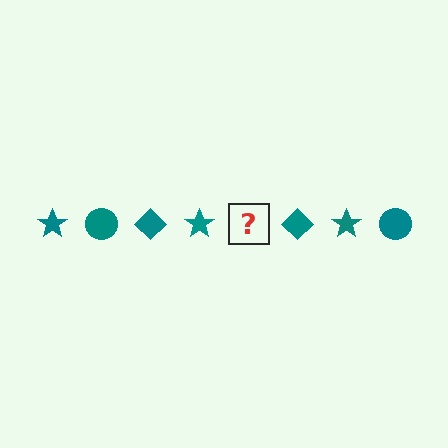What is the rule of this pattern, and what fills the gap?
The rule is that the pattern cycles through star, circle, diamond shapes in teal. The gap should be filled with a teal circle.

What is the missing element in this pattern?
The missing element is a teal circle.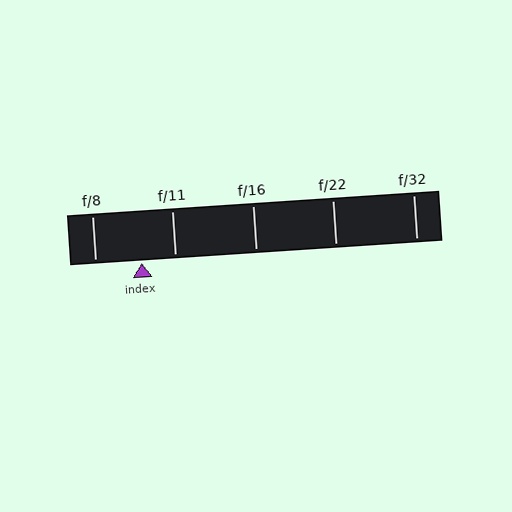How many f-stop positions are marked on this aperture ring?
There are 5 f-stop positions marked.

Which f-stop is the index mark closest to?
The index mark is closest to f/11.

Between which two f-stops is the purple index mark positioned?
The index mark is between f/8 and f/11.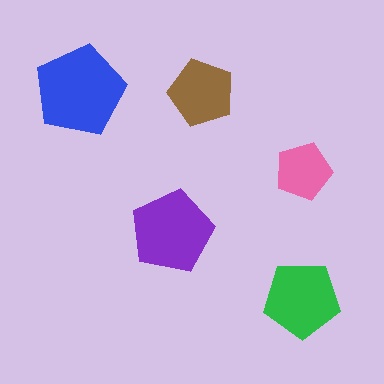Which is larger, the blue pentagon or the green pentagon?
The blue one.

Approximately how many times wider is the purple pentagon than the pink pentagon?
About 1.5 times wider.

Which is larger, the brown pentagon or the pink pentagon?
The brown one.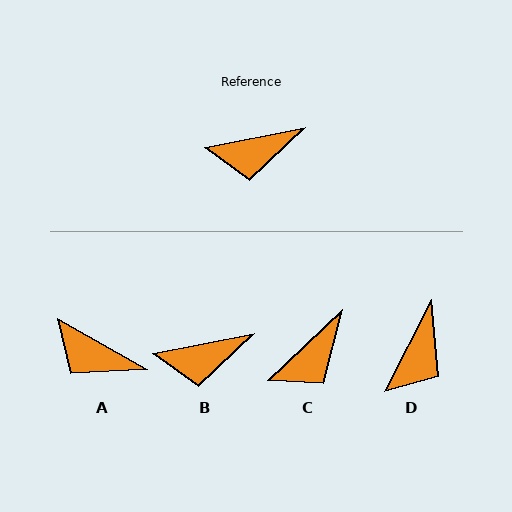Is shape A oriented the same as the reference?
No, it is off by about 40 degrees.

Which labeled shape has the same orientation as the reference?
B.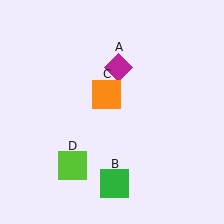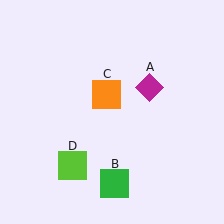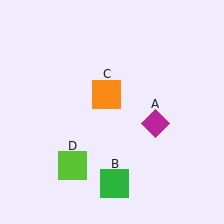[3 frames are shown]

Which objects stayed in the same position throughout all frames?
Green square (object B) and orange square (object C) and lime square (object D) remained stationary.